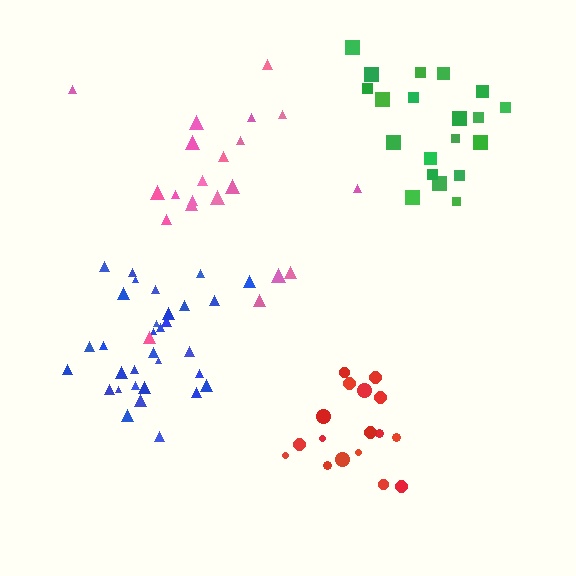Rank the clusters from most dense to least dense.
blue, green, red, pink.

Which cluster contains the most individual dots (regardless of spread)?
Blue (33).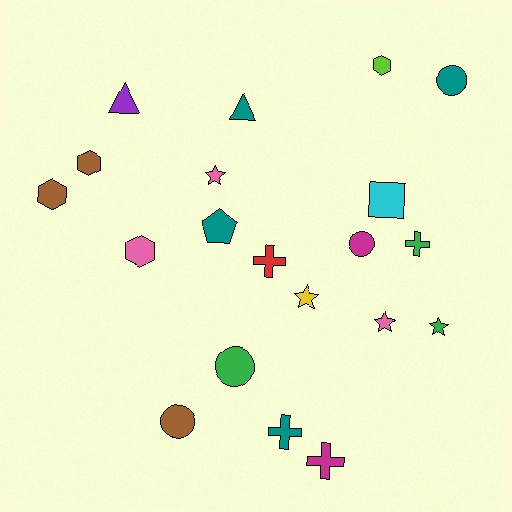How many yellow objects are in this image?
There is 1 yellow object.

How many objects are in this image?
There are 20 objects.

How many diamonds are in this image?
There are no diamonds.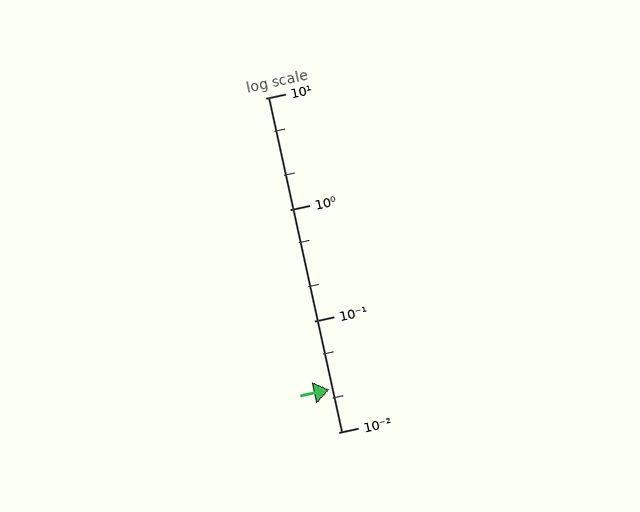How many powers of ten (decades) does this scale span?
The scale spans 3 decades, from 0.01 to 10.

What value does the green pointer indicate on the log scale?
The pointer indicates approximately 0.024.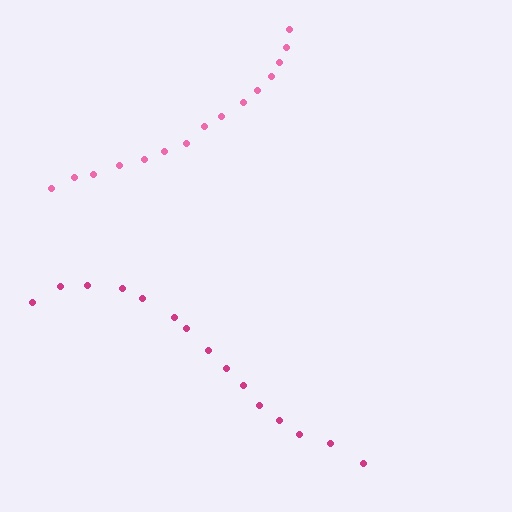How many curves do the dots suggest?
There are 2 distinct paths.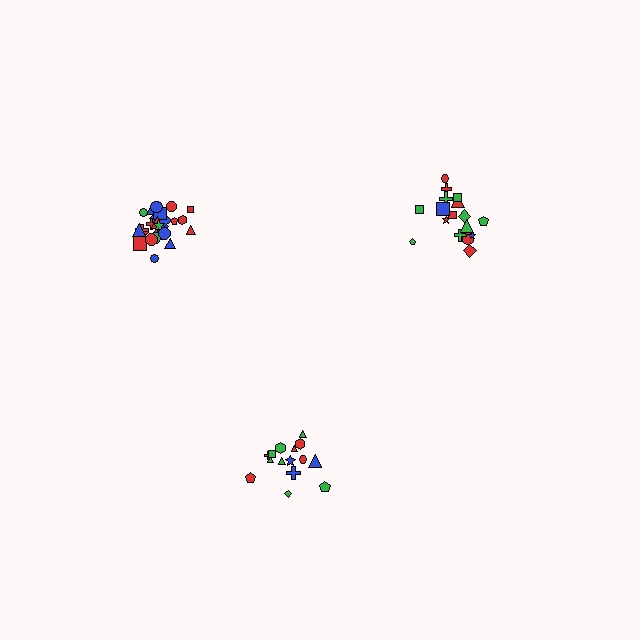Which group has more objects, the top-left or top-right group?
The top-left group.